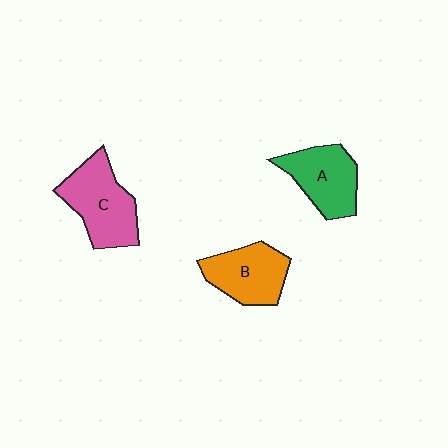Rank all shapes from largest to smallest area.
From largest to smallest: C (pink), A (green), B (orange).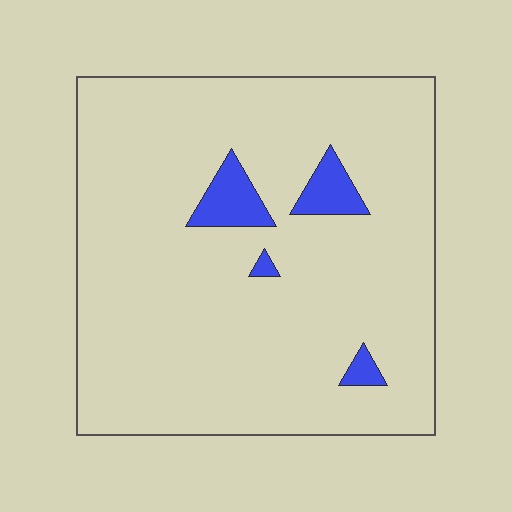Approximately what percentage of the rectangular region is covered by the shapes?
Approximately 5%.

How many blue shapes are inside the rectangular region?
4.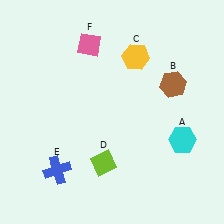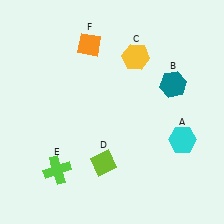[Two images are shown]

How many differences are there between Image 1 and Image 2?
There are 3 differences between the two images.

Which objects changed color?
B changed from brown to teal. E changed from blue to lime. F changed from pink to orange.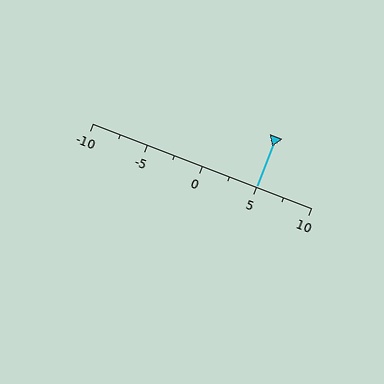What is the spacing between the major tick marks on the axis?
The major ticks are spaced 5 apart.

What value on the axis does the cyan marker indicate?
The marker indicates approximately 5.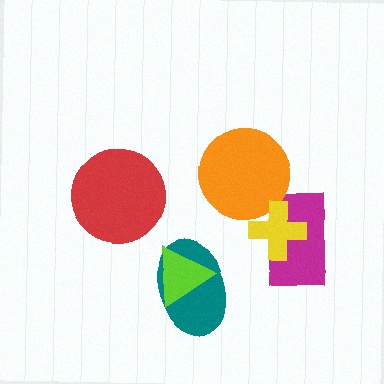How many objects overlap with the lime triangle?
1 object overlaps with the lime triangle.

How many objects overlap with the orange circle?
1 object overlaps with the orange circle.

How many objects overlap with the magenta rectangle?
1 object overlaps with the magenta rectangle.